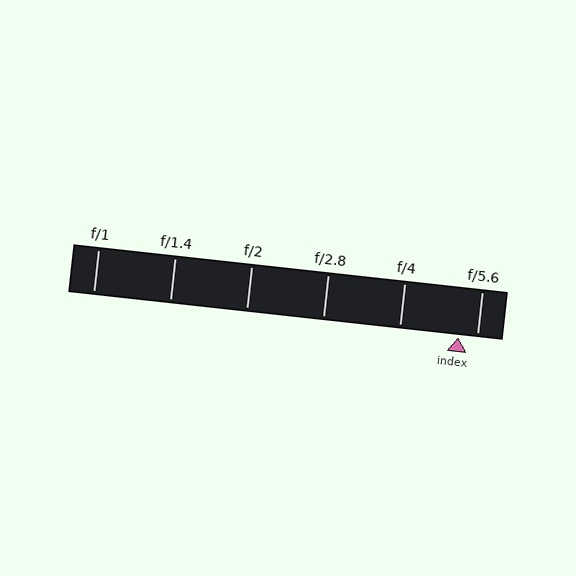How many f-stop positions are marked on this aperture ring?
There are 6 f-stop positions marked.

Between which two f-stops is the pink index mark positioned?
The index mark is between f/4 and f/5.6.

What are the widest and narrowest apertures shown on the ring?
The widest aperture shown is f/1 and the narrowest is f/5.6.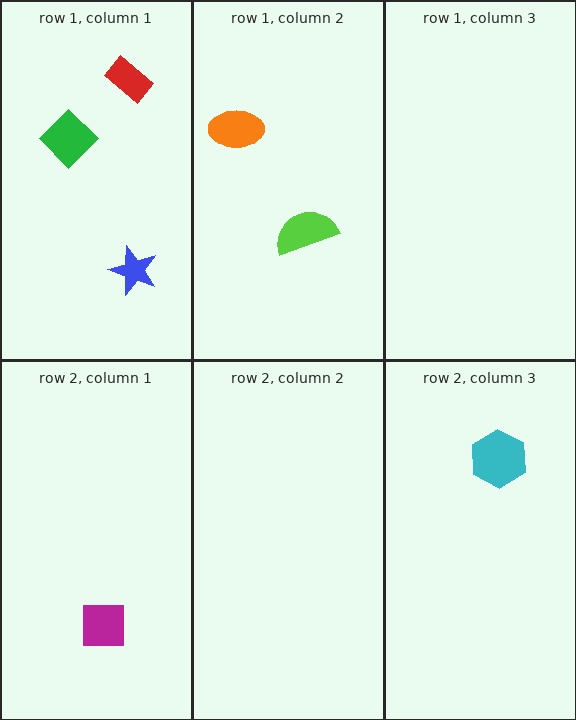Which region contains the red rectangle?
The row 1, column 1 region.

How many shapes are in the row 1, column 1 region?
3.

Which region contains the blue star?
The row 1, column 1 region.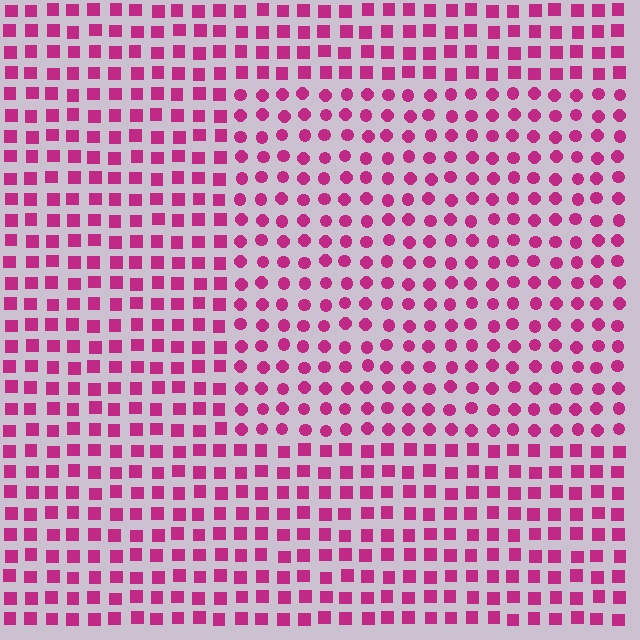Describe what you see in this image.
The image is filled with small magenta elements arranged in a uniform grid. A rectangle-shaped region contains circles, while the surrounding area contains squares. The boundary is defined purely by the change in element shape.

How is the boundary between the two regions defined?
The boundary is defined by a change in element shape: circles inside vs. squares outside. All elements share the same color and spacing.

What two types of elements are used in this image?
The image uses circles inside the rectangle region and squares outside it.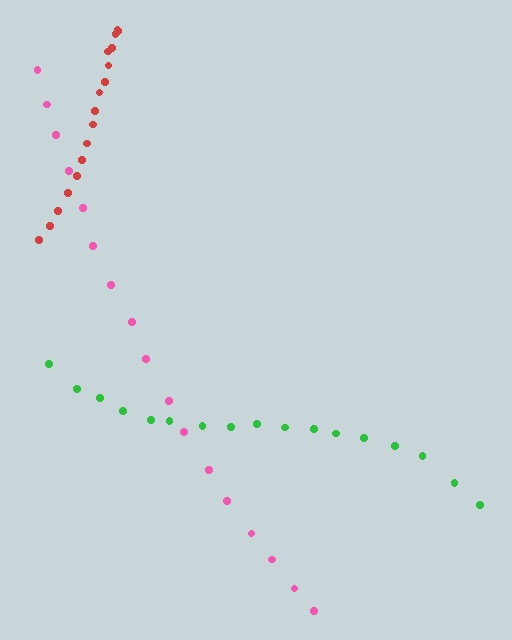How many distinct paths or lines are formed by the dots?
There are 3 distinct paths.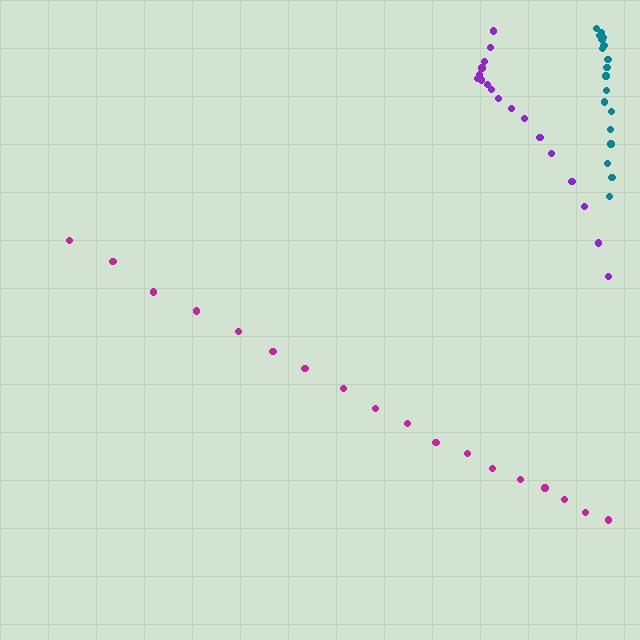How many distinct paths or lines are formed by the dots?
There are 3 distinct paths.